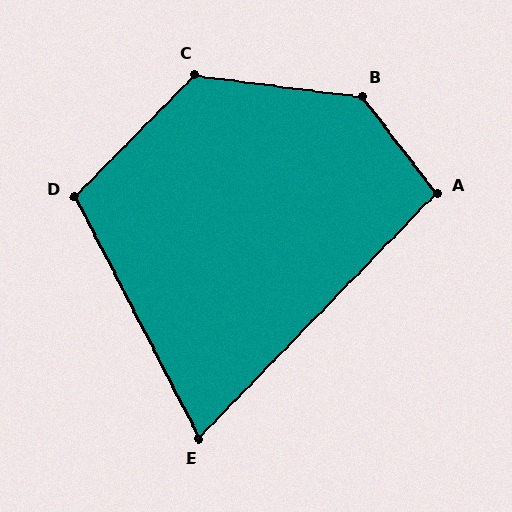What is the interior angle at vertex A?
Approximately 98 degrees (obtuse).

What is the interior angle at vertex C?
Approximately 127 degrees (obtuse).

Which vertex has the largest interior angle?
B, at approximately 135 degrees.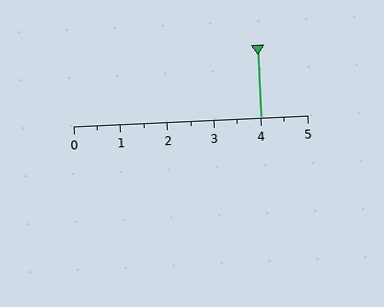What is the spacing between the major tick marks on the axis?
The major ticks are spaced 1 apart.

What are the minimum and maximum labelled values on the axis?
The axis runs from 0 to 5.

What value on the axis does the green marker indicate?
The marker indicates approximately 4.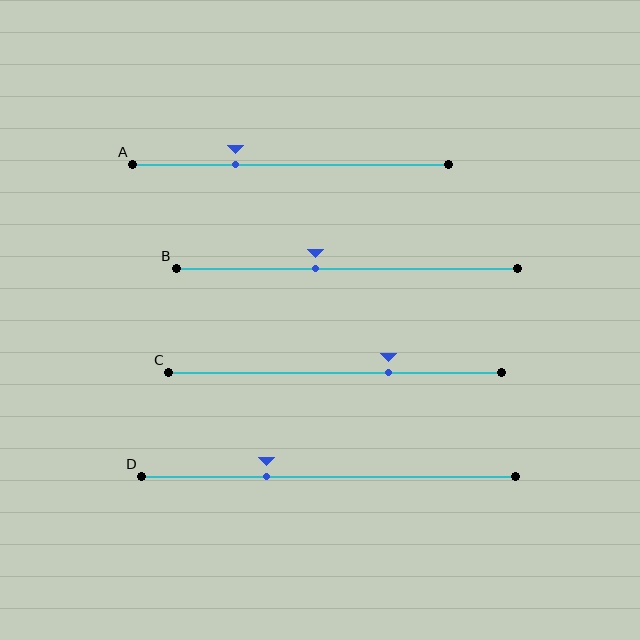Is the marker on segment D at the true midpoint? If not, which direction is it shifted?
No, the marker on segment D is shifted to the left by about 17% of the segment length.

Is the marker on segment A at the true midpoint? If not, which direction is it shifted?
No, the marker on segment A is shifted to the left by about 17% of the segment length.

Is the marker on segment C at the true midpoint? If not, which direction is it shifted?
No, the marker on segment C is shifted to the right by about 16% of the segment length.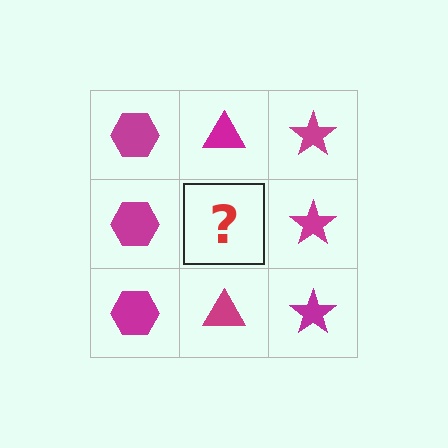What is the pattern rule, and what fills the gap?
The rule is that each column has a consistent shape. The gap should be filled with a magenta triangle.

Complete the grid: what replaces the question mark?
The question mark should be replaced with a magenta triangle.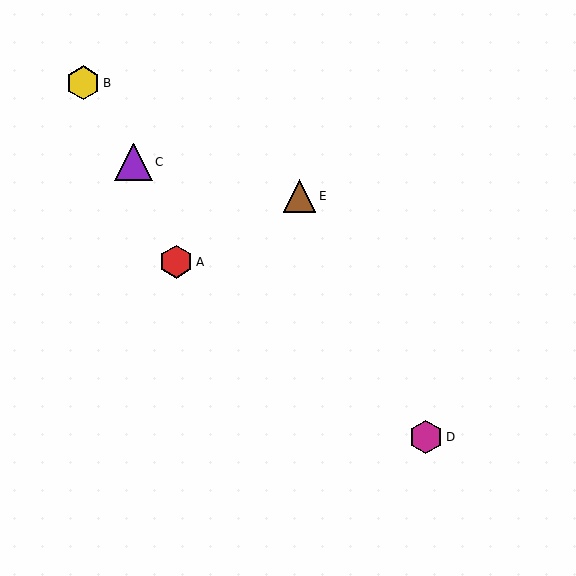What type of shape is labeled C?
Shape C is a purple triangle.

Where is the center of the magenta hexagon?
The center of the magenta hexagon is at (426, 437).